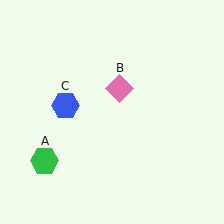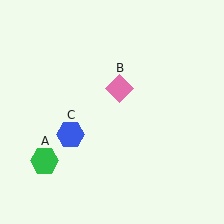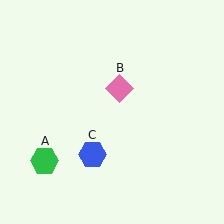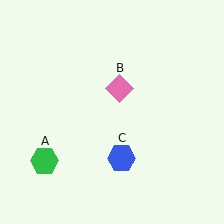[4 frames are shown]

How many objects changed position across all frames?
1 object changed position: blue hexagon (object C).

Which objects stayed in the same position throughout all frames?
Green hexagon (object A) and pink diamond (object B) remained stationary.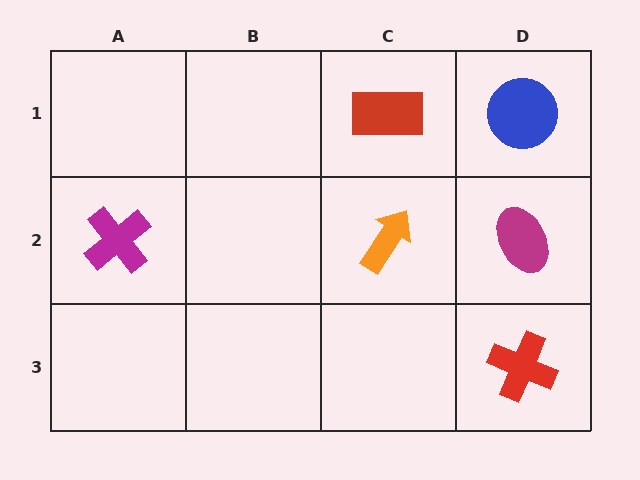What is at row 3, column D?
A red cross.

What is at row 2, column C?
An orange arrow.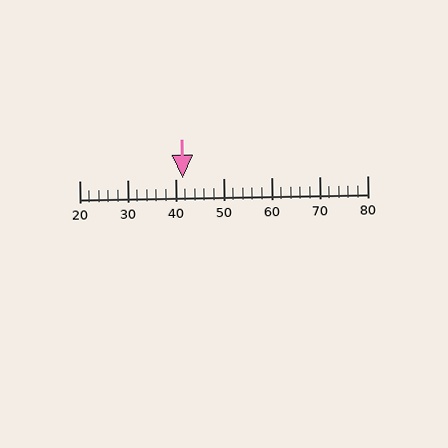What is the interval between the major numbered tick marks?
The major tick marks are spaced 10 units apart.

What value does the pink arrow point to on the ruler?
The pink arrow points to approximately 42.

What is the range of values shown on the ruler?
The ruler shows values from 20 to 80.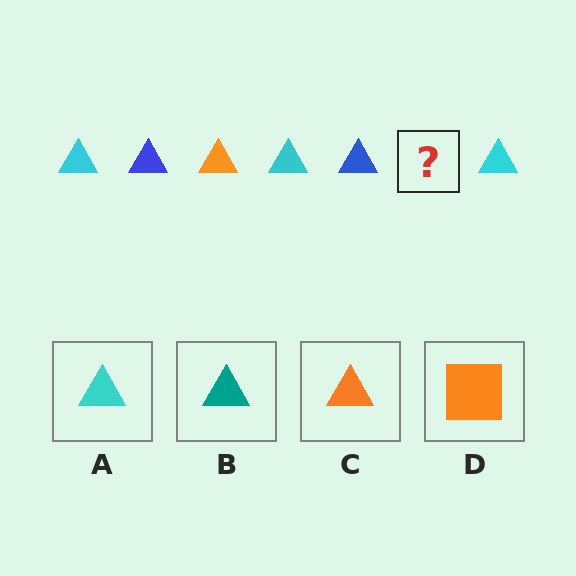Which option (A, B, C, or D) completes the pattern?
C.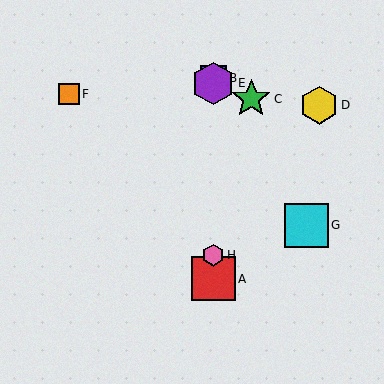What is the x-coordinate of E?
Object E is at x≈213.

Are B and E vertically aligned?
Yes, both are at x≈213.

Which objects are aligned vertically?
Objects A, B, E, H are aligned vertically.